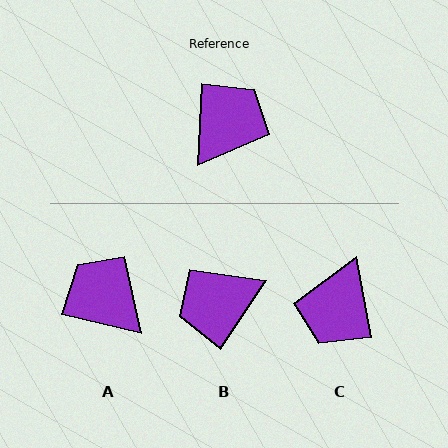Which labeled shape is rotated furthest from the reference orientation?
C, about 167 degrees away.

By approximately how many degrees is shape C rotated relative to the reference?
Approximately 167 degrees clockwise.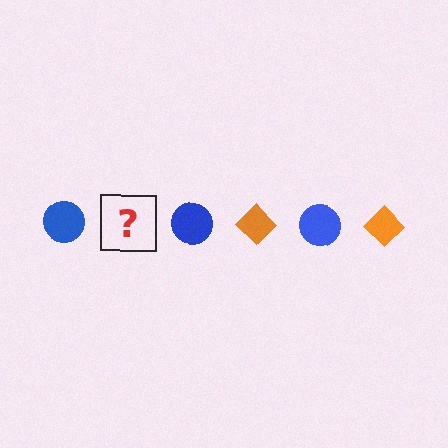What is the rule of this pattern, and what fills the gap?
The rule is that the pattern alternates between blue circle and orange diamond. The gap should be filled with an orange diamond.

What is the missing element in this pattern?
The missing element is an orange diamond.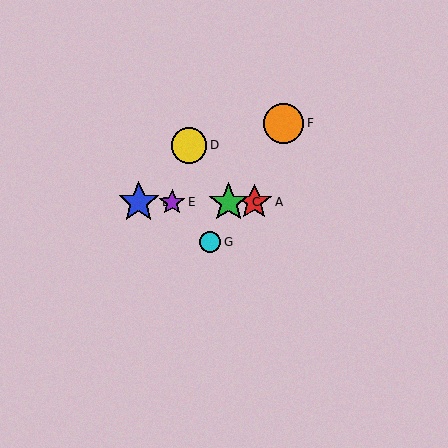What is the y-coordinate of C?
Object C is at y≈202.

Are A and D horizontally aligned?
No, A is at y≈202 and D is at y≈145.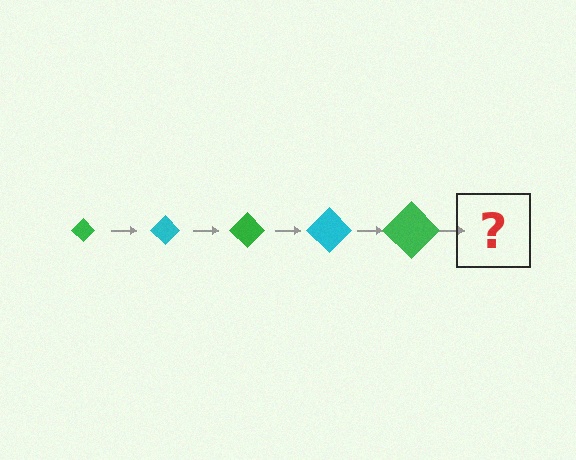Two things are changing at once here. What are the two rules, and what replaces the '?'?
The two rules are that the diamond grows larger each step and the color cycles through green and cyan. The '?' should be a cyan diamond, larger than the previous one.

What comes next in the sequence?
The next element should be a cyan diamond, larger than the previous one.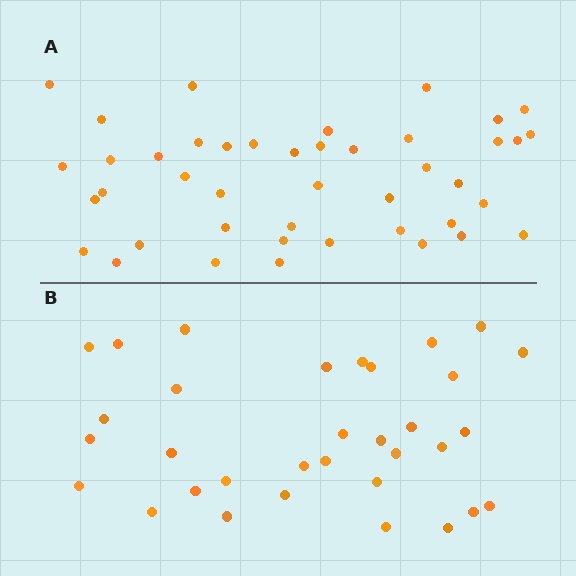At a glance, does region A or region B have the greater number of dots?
Region A (the top region) has more dots.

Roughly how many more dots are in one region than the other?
Region A has roughly 10 or so more dots than region B.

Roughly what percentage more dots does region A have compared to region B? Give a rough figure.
About 30% more.